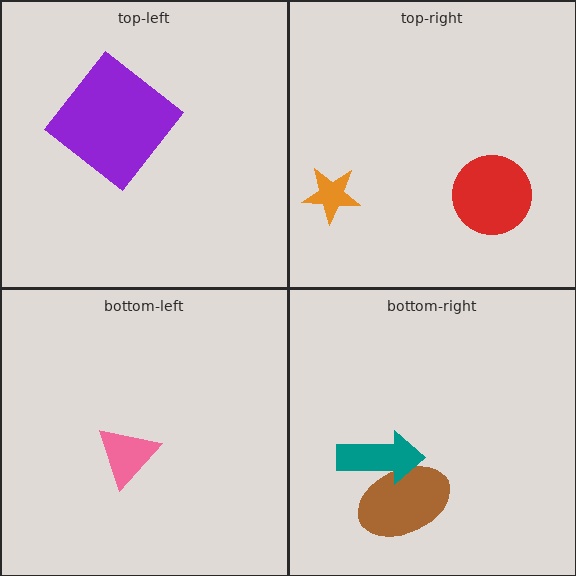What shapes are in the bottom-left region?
The pink triangle.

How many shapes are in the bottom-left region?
1.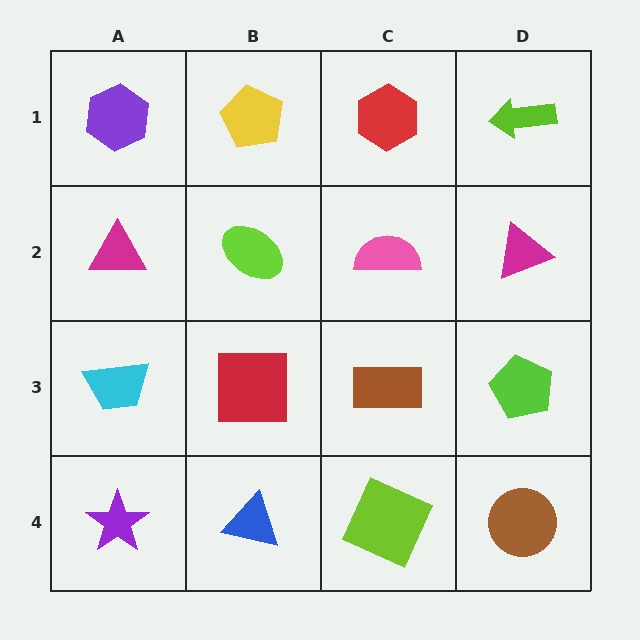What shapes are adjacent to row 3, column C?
A pink semicircle (row 2, column C), a lime square (row 4, column C), a red square (row 3, column B), a lime pentagon (row 3, column D).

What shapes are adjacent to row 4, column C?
A brown rectangle (row 3, column C), a blue triangle (row 4, column B), a brown circle (row 4, column D).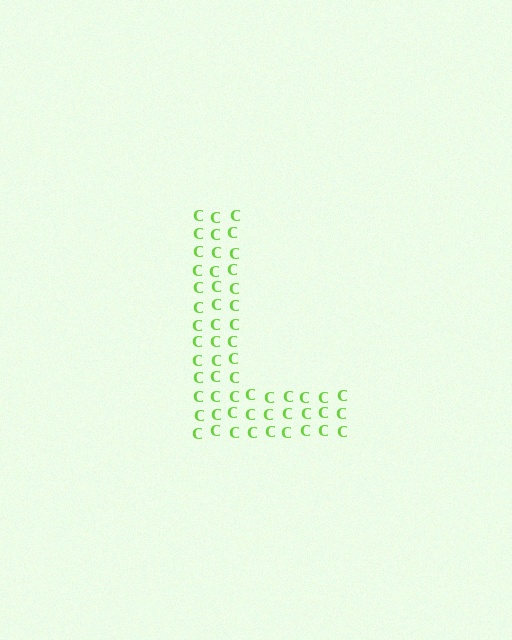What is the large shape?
The large shape is the letter L.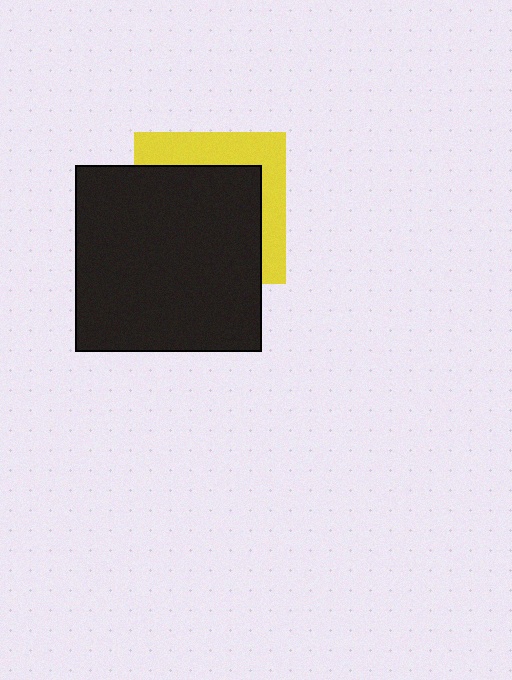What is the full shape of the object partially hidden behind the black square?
The partially hidden object is a yellow square.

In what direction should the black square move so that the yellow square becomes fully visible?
The black square should move toward the lower-left. That is the shortest direction to clear the overlap and leave the yellow square fully visible.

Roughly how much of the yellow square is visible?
A small part of it is visible (roughly 35%).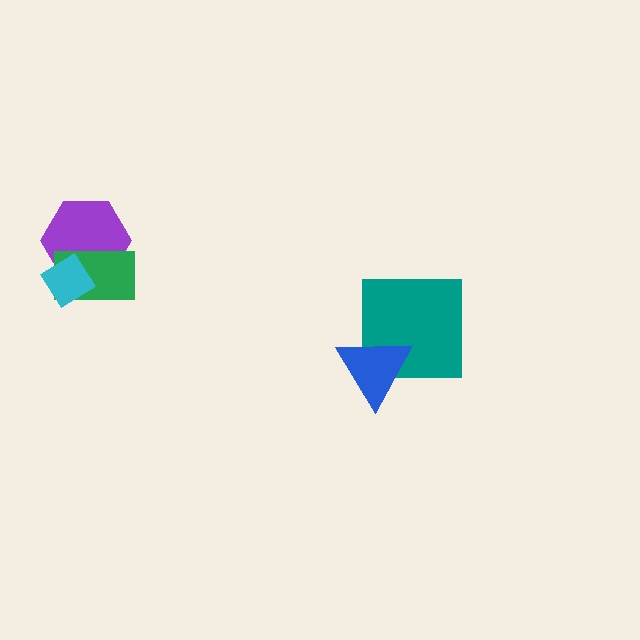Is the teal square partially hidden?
Yes, it is partially covered by another shape.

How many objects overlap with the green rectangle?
2 objects overlap with the green rectangle.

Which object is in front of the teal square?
The blue triangle is in front of the teal square.